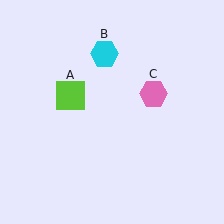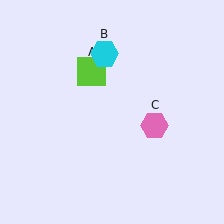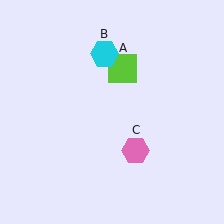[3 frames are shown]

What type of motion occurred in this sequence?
The lime square (object A), pink hexagon (object C) rotated clockwise around the center of the scene.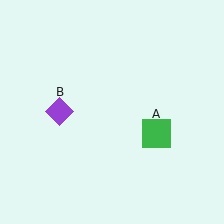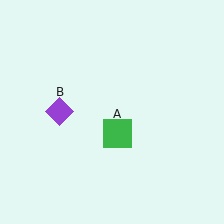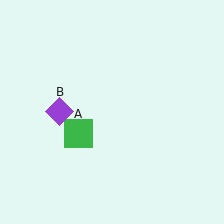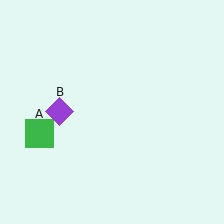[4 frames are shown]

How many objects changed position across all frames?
1 object changed position: green square (object A).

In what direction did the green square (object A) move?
The green square (object A) moved left.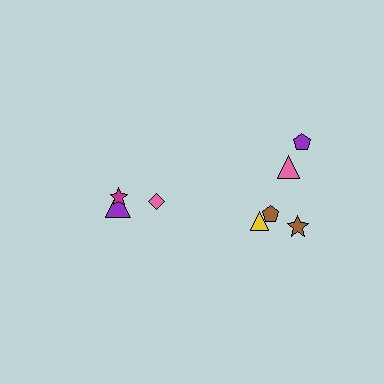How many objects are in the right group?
There are 5 objects.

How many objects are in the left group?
There are 3 objects.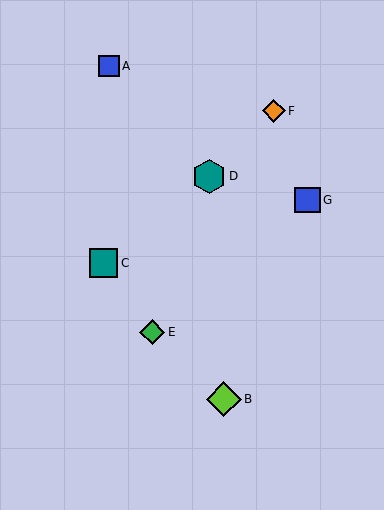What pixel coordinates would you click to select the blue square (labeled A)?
Click at (109, 66) to select the blue square A.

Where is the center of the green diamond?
The center of the green diamond is at (152, 332).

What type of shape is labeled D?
Shape D is a teal hexagon.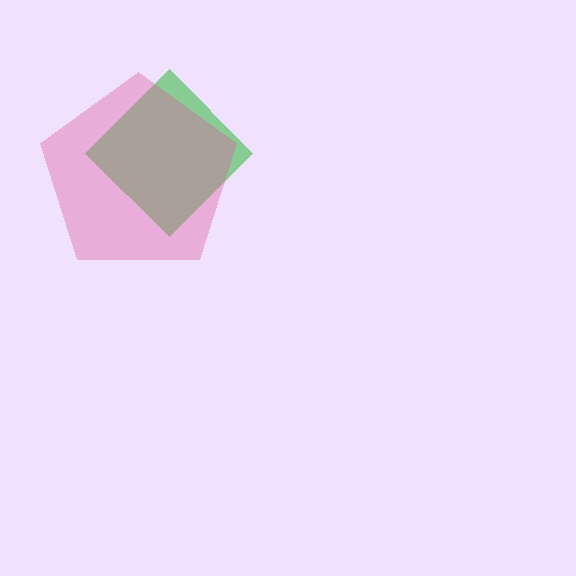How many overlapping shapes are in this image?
There are 2 overlapping shapes in the image.